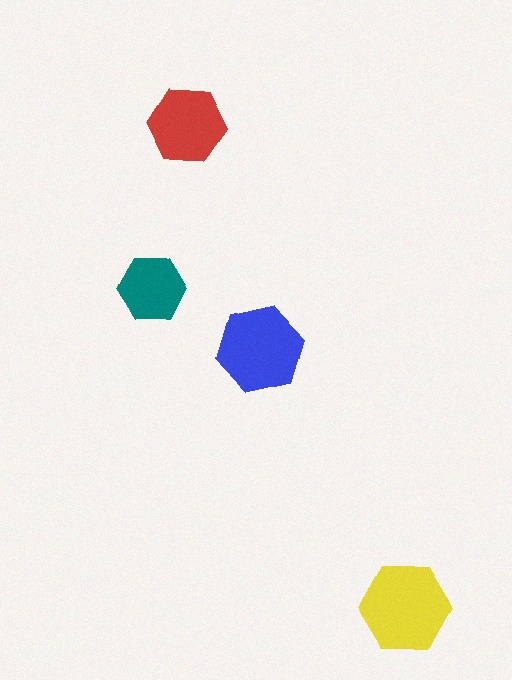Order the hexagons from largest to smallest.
the yellow one, the blue one, the red one, the teal one.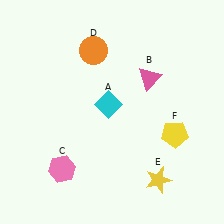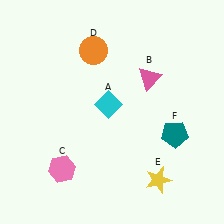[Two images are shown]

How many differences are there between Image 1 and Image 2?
There is 1 difference between the two images.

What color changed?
The pentagon (F) changed from yellow in Image 1 to teal in Image 2.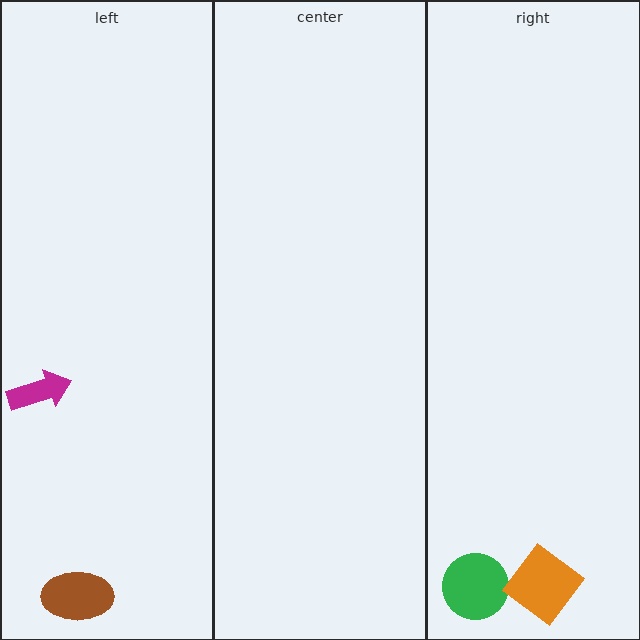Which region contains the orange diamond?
The right region.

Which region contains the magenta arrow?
The left region.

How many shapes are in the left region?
2.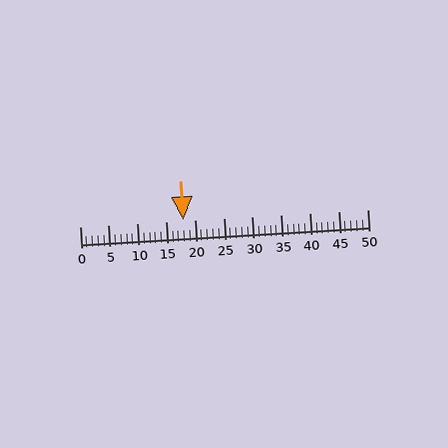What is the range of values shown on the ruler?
The ruler shows values from 0 to 50.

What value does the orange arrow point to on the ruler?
The orange arrow points to approximately 18.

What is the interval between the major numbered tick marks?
The major tick marks are spaced 5 units apart.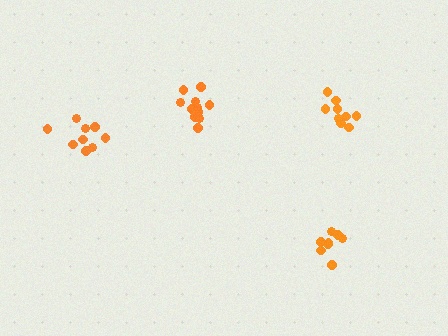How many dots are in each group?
Group 1: 9 dots, Group 2: 9 dots, Group 3: 8 dots, Group 4: 12 dots (38 total).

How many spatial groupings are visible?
There are 4 spatial groupings.